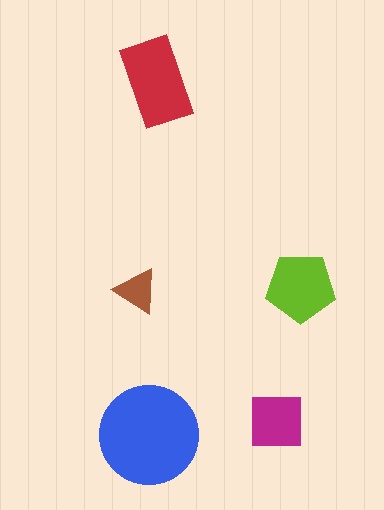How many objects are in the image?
There are 5 objects in the image.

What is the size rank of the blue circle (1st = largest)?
1st.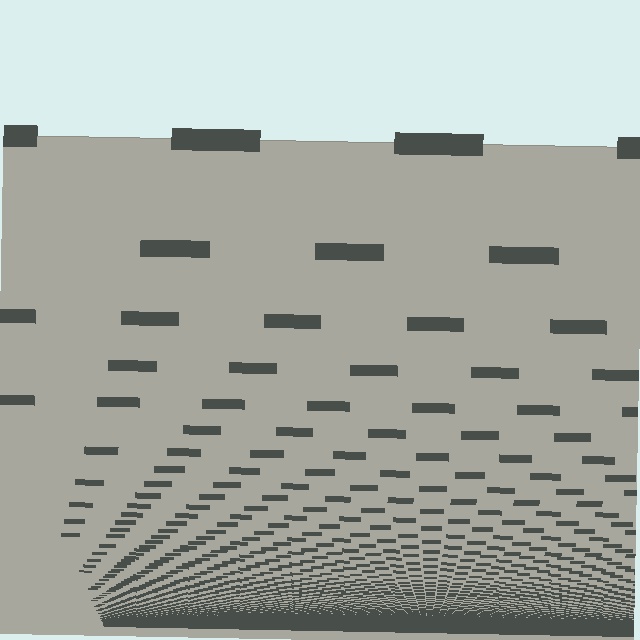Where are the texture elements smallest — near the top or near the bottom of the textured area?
Near the bottom.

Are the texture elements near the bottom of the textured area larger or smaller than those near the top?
Smaller. The gradient is inverted — elements near the bottom are smaller and denser.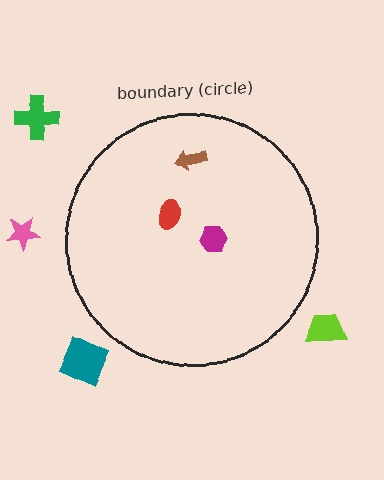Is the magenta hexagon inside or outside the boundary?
Inside.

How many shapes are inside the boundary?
3 inside, 4 outside.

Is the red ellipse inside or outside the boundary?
Inside.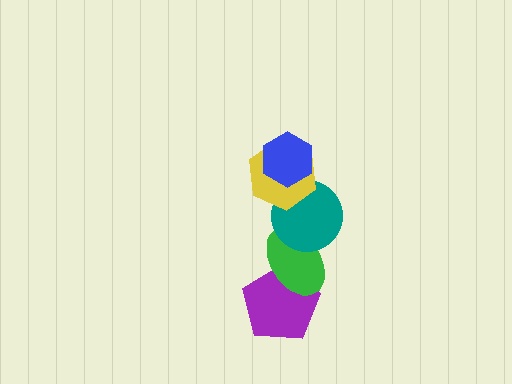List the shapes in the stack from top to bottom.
From top to bottom: the blue hexagon, the yellow hexagon, the teal circle, the green ellipse, the purple pentagon.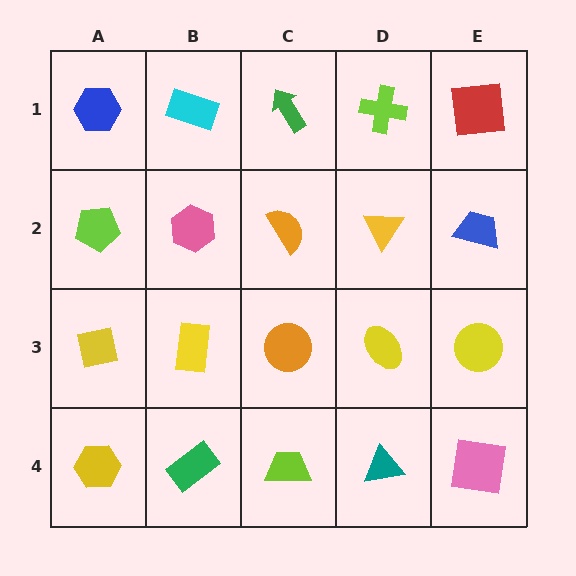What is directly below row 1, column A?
A lime pentagon.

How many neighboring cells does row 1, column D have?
3.